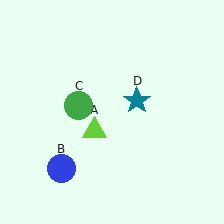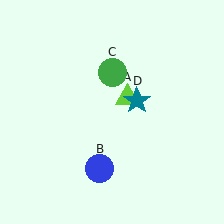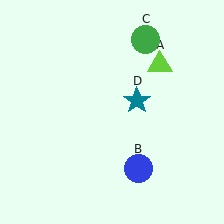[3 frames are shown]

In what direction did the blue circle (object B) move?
The blue circle (object B) moved right.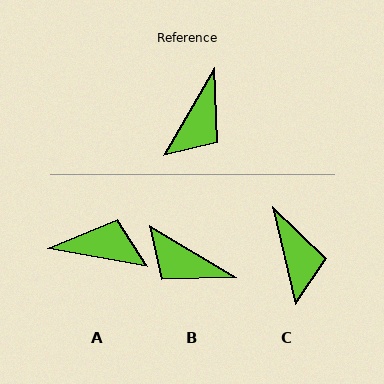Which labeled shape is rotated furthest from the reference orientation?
A, about 110 degrees away.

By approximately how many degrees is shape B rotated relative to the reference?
Approximately 90 degrees clockwise.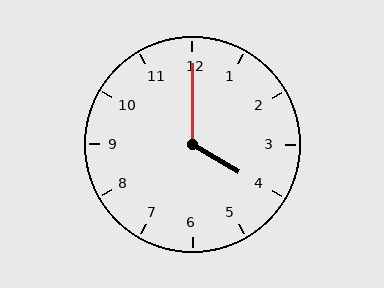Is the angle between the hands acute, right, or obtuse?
It is obtuse.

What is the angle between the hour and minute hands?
Approximately 120 degrees.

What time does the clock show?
4:00.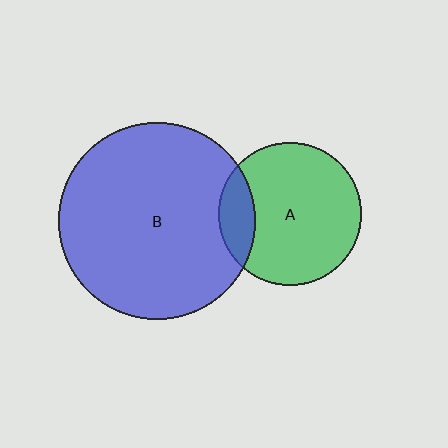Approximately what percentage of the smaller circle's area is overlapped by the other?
Approximately 15%.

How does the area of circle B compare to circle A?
Approximately 1.9 times.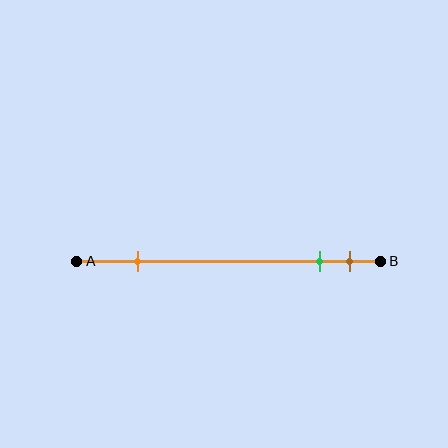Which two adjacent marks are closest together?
The green and brown marks are the closest adjacent pair.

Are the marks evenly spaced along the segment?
No, the marks are not evenly spaced.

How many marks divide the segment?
There are 3 marks dividing the segment.